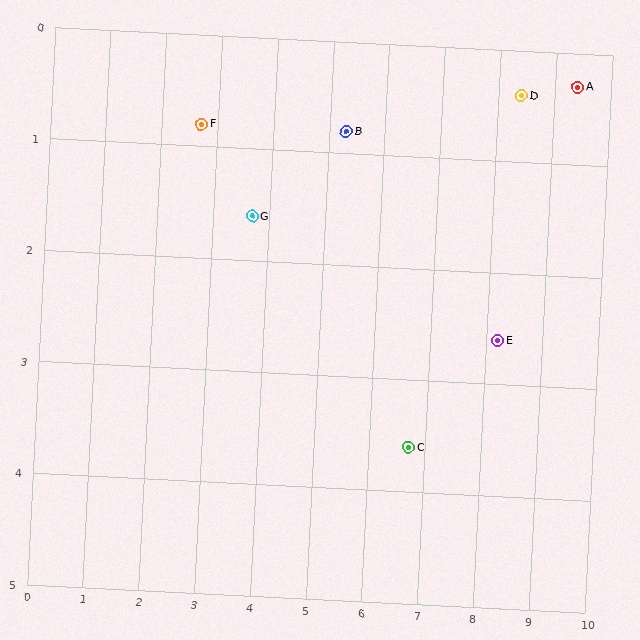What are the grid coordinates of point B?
Point B is at approximately (5.3, 0.8).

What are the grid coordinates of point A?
Point A is at approximately (9.4, 0.3).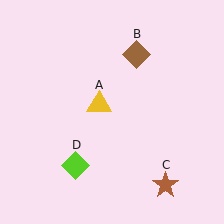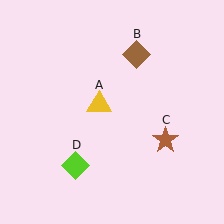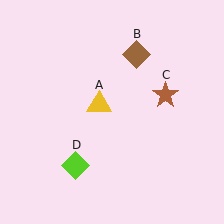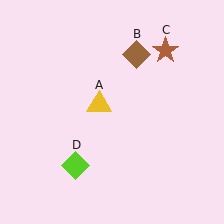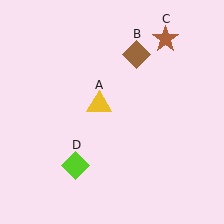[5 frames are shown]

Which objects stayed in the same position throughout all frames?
Yellow triangle (object A) and brown diamond (object B) and lime diamond (object D) remained stationary.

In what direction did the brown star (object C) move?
The brown star (object C) moved up.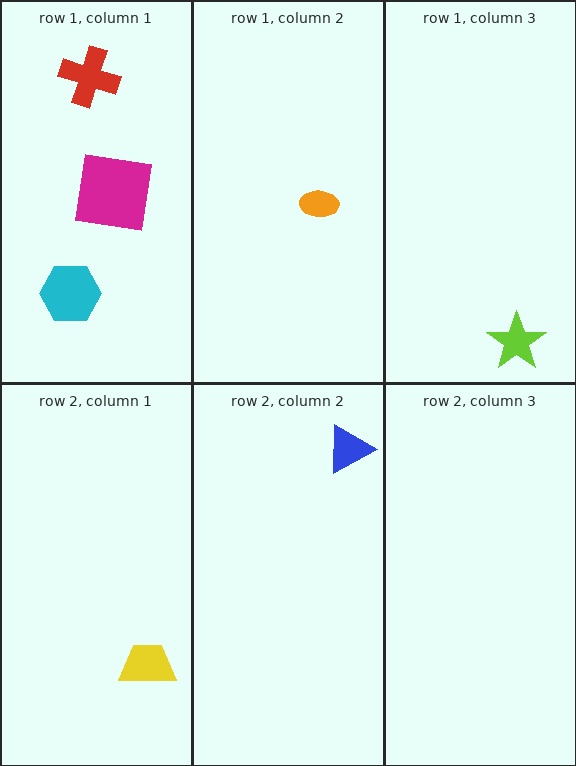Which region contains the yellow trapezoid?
The row 2, column 1 region.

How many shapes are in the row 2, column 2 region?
1.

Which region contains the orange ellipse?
The row 1, column 2 region.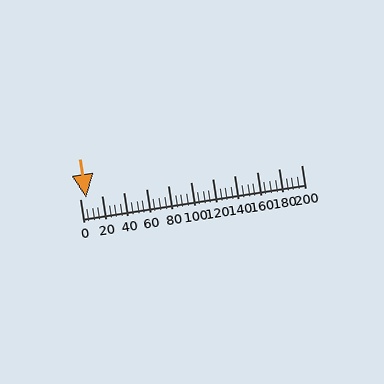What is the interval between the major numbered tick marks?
The major tick marks are spaced 20 units apart.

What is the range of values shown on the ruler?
The ruler shows values from 0 to 200.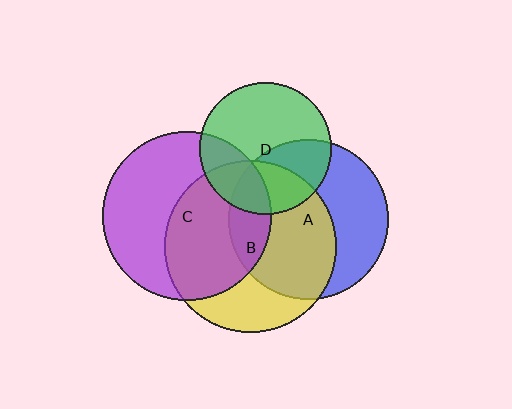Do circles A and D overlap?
Yes.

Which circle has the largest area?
Circle B (yellow).